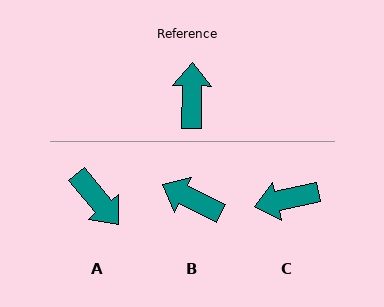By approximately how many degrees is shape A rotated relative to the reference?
Approximately 139 degrees clockwise.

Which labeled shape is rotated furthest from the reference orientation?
A, about 139 degrees away.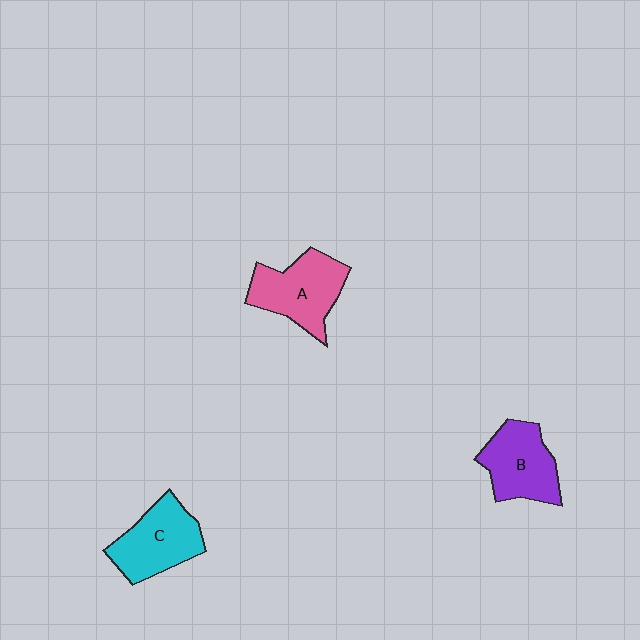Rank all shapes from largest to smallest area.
From largest to smallest: A (pink), C (cyan), B (purple).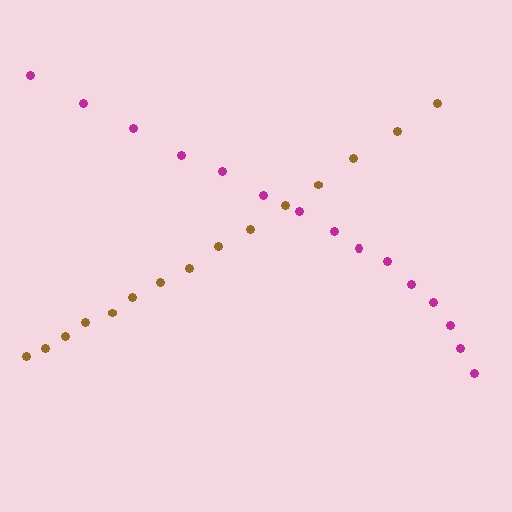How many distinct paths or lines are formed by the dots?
There are 2 distinct paths.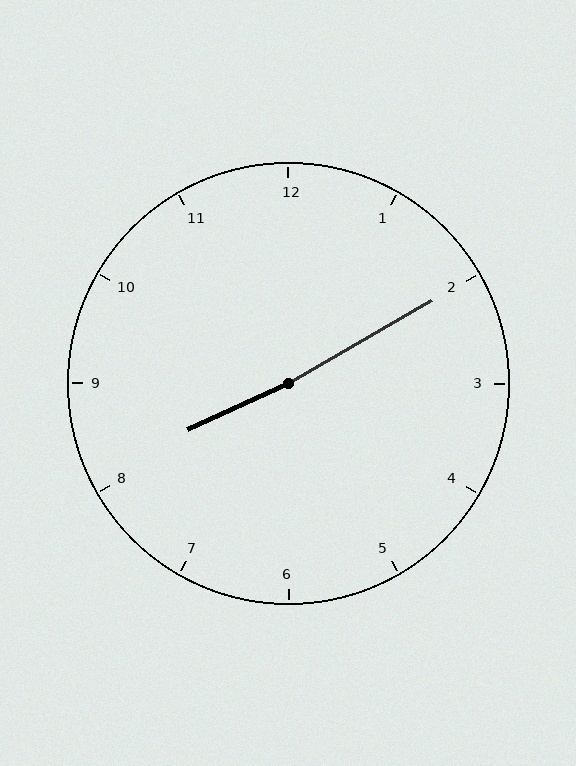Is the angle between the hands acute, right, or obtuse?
It is obtuse.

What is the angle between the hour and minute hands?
Approximately 175 degrees.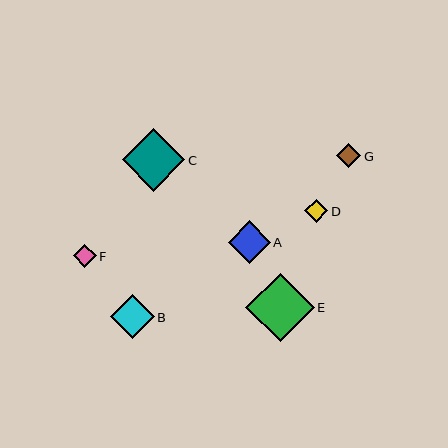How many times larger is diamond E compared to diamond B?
Diamond E is approximately 1.6 times the size of diamond B.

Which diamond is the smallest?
Diamond F is the smallest with a size of approximately 23 pixels.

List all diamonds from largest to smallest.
From largest to smallest: E, C, B, A, G, D, F.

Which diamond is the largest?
Diamond E is the largest with a size of approximately 69 pixels.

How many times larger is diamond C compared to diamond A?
Diamond C is approximately 1.5 times the size of diamond A.